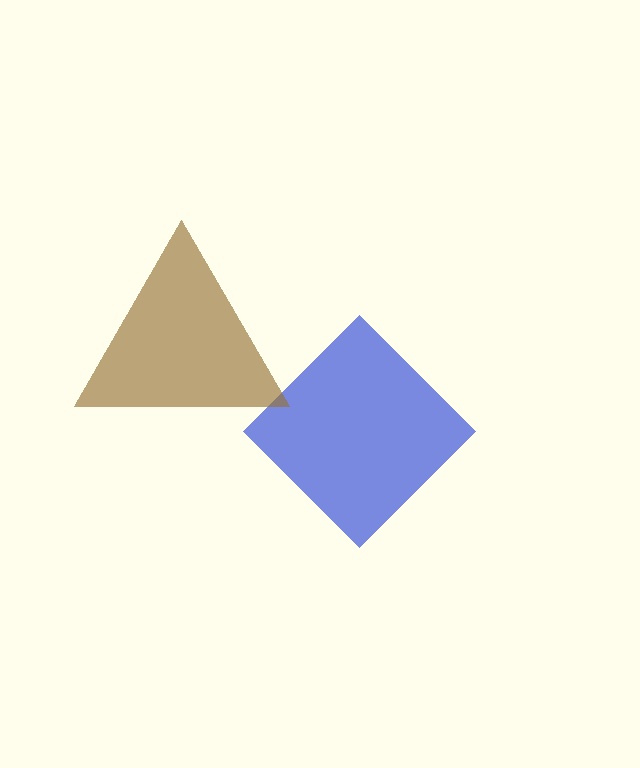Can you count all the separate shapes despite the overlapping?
Yes, there are 2 separate shapes.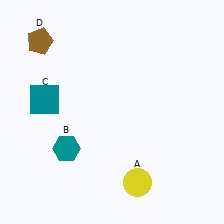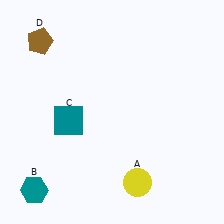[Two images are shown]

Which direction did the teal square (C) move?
The teal square (C) moved right.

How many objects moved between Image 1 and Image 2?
2 objects moved between the two images.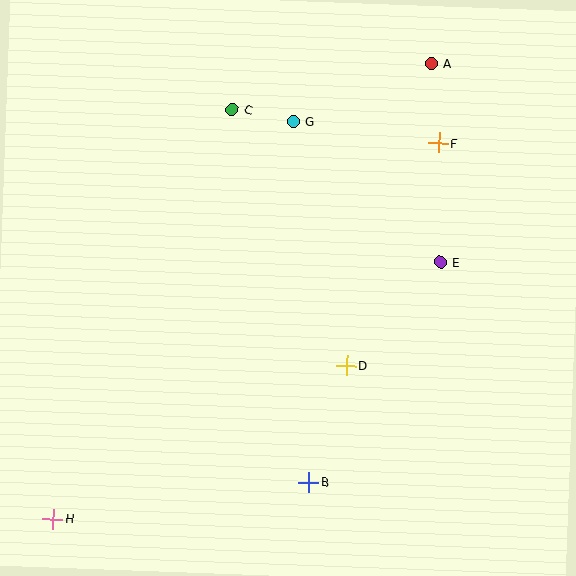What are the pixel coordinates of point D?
Point D is at (346, 365).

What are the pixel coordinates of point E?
Point E is at (440, 262).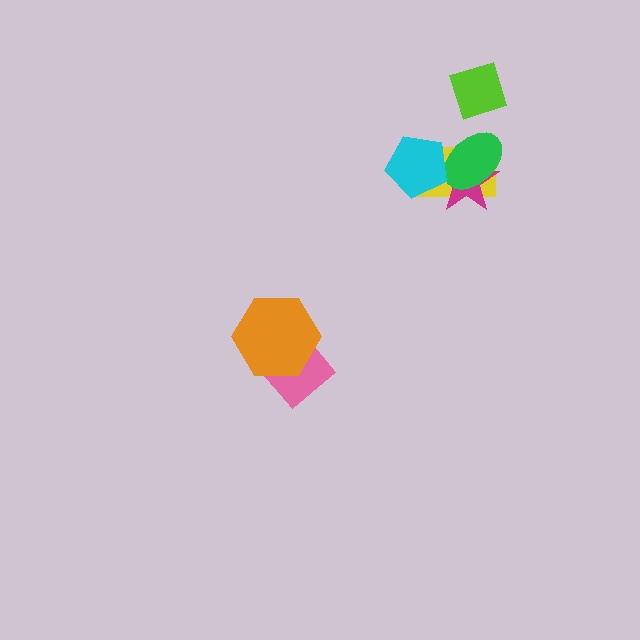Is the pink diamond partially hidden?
Yes, it is partially covered by another shape.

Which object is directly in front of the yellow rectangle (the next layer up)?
The magenta star is directly in front of the yellow rectangle.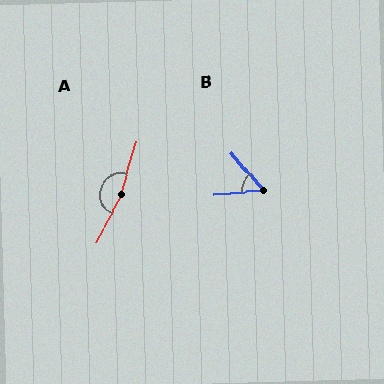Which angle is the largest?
A, at approximately 168 degrees.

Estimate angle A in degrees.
Approximately 168 degrees.